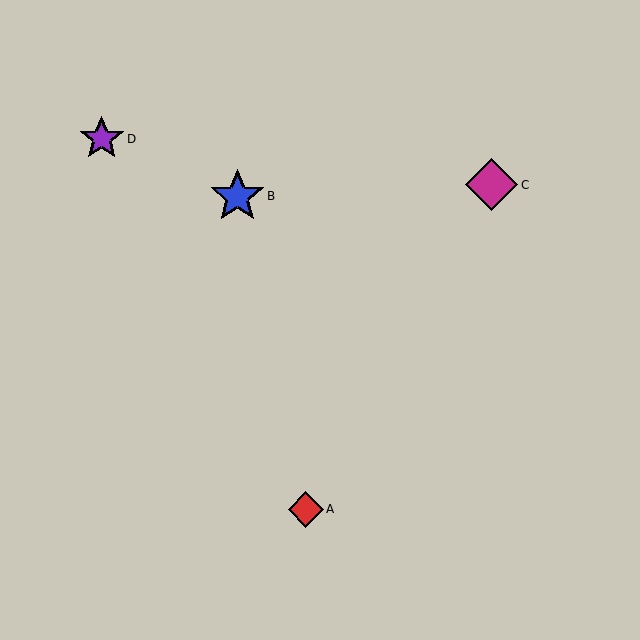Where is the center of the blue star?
The center of the blue star is at (237, 196).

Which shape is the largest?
The blue star (labeled B) is the largest.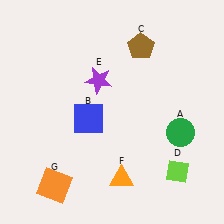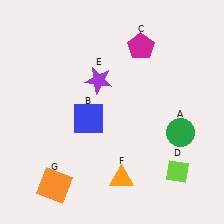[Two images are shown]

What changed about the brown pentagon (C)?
In Image 1, C is brown. In Image 2, it changed to magenta.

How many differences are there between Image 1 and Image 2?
There is 1 difference between the two images.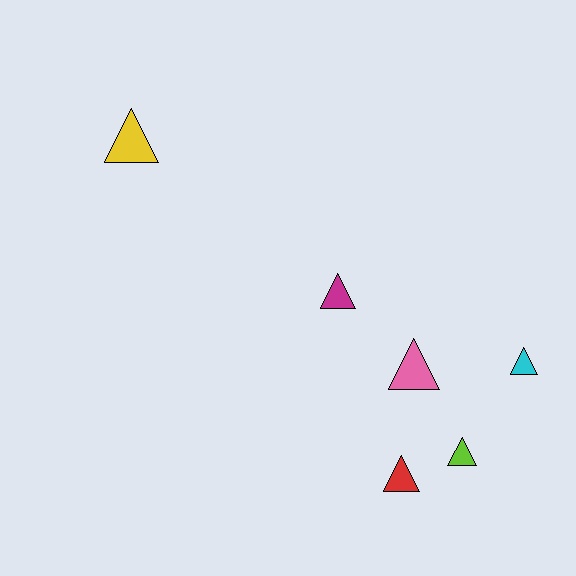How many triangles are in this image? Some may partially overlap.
There are 6 triangles.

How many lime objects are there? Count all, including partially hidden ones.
There is 1 lime object.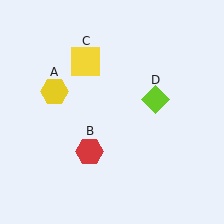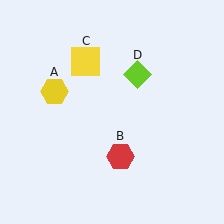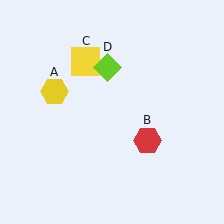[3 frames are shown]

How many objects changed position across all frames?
2 objects changed position: red hexagon (object B), lime diamond (object D).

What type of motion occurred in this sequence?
The red hexagon (object B), lime diamond (object D) rotated counterclockwise around the center of the scene.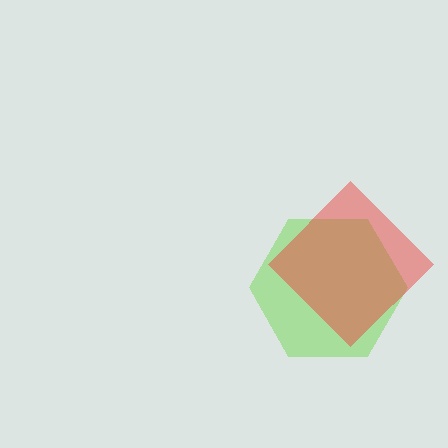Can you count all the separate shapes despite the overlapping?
Yes, there are 2 separate shapes.